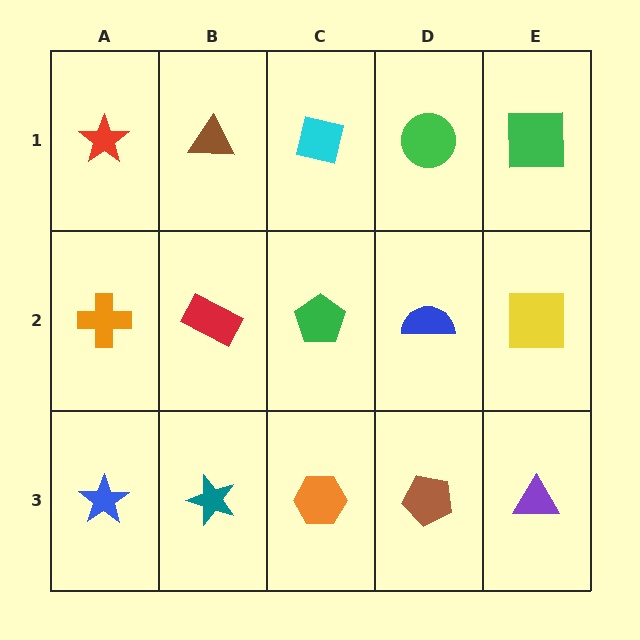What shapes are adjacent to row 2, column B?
A brown triangle (row 1, column B), a teal star (row 3, column B), an orange cross (row 2, column A), a green pentagon (row 2, column C).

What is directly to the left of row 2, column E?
A blue semicircle.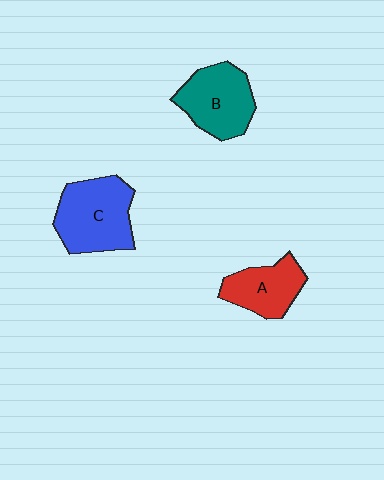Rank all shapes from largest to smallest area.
From largest to smallest: C (blue), B (teal), A (red).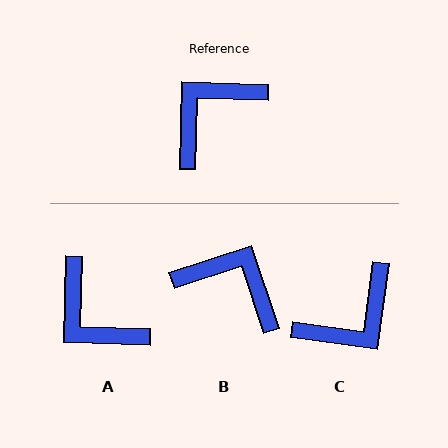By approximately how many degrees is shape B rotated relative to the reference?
Approximately 70 degrees clockwise.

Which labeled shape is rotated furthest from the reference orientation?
C, about 174 degrees away.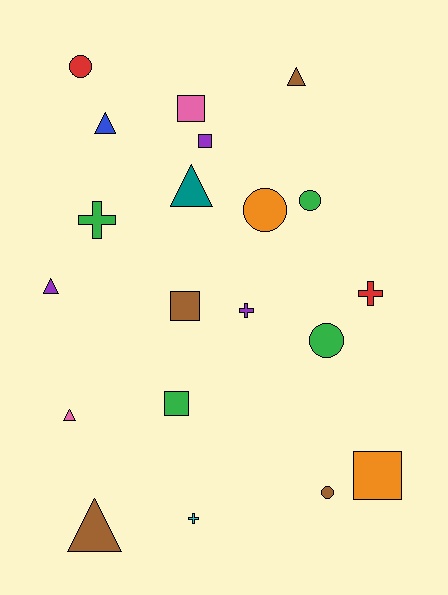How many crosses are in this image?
There are 4 crosses.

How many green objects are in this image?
There are 4 green objects.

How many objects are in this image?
There are 20 objects.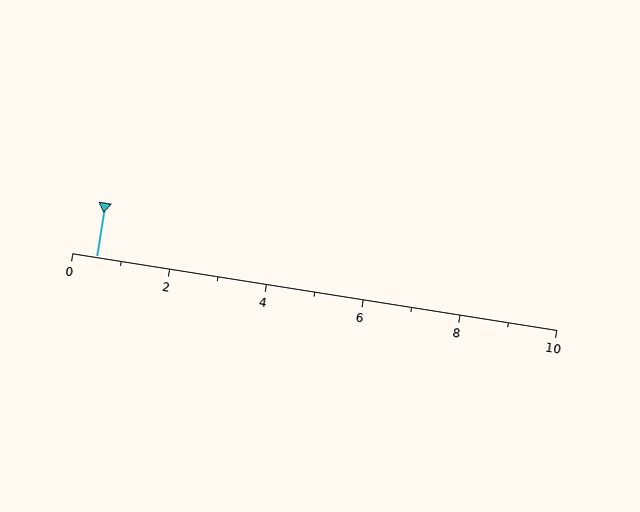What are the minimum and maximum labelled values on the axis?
The axis runs from 0 to 10.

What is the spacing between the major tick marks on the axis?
The major ticks are spaced 2 apart.